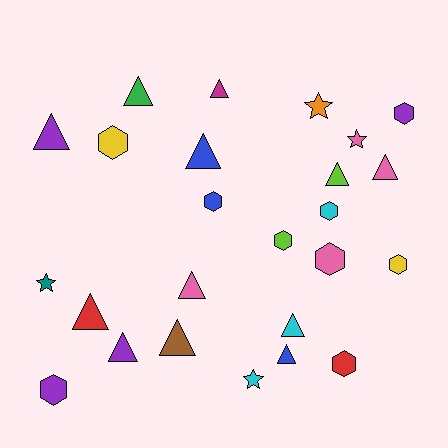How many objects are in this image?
There are 25 objects.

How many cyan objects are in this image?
There are 3 cyan objects.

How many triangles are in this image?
There are 12 triangles.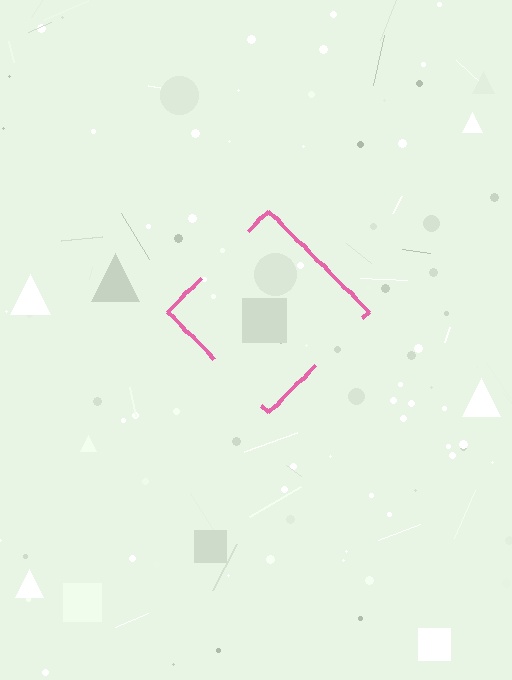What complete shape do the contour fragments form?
The contour fragments form a diamond.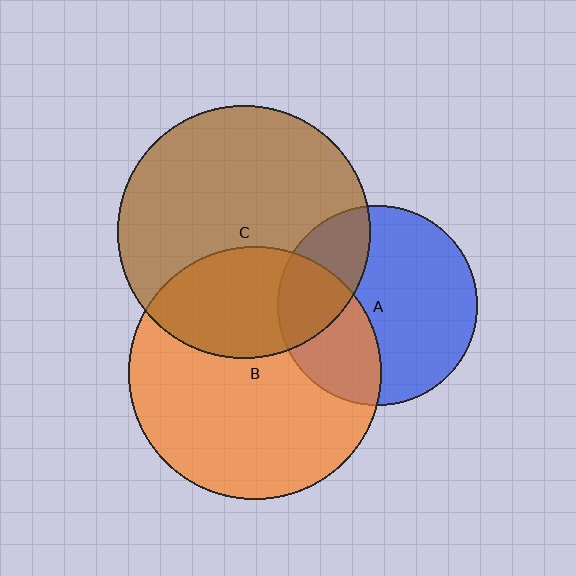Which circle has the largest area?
Circle B (orange).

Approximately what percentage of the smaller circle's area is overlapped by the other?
Approximately 25%.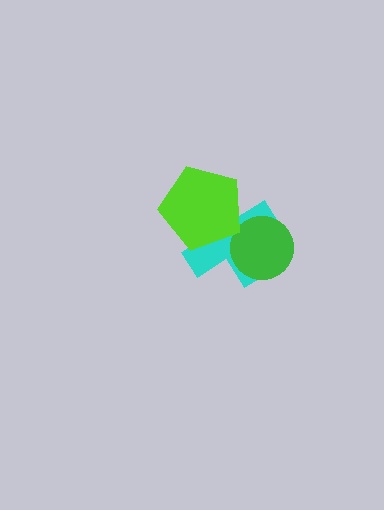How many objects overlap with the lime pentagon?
1 object overlaps with the lime pentagon.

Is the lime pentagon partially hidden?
No, no other shape covers it.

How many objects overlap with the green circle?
1 object overlaps with the green circle.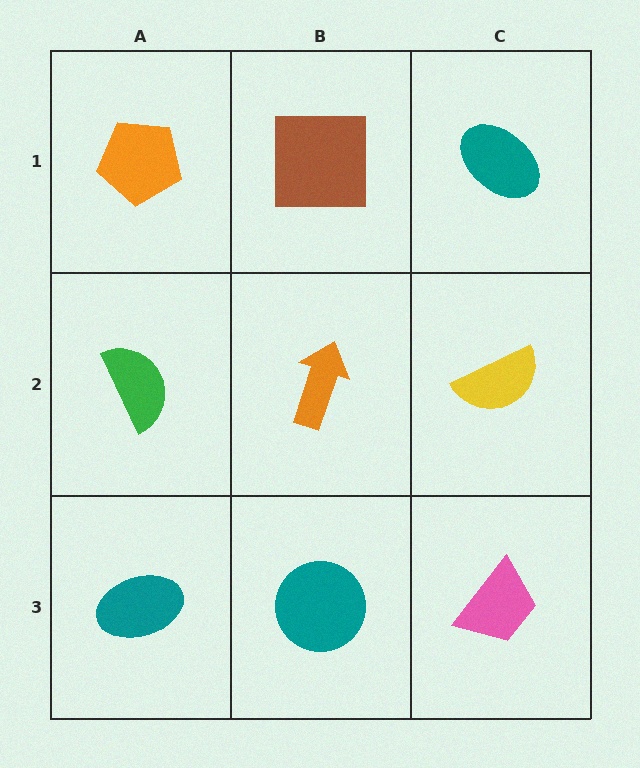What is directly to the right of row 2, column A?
An orange arrow.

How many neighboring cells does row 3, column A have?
2.